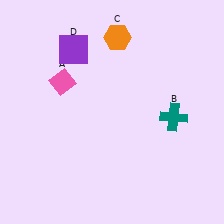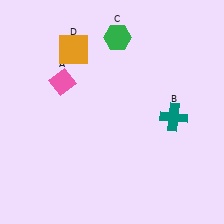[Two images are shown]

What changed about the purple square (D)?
In Image 1, D is purple. In Image 2, it changed to orange.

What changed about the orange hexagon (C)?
In Image 1, C is orange. In Image 2, it changed to green.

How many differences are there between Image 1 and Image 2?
There are 2 differences between the two images.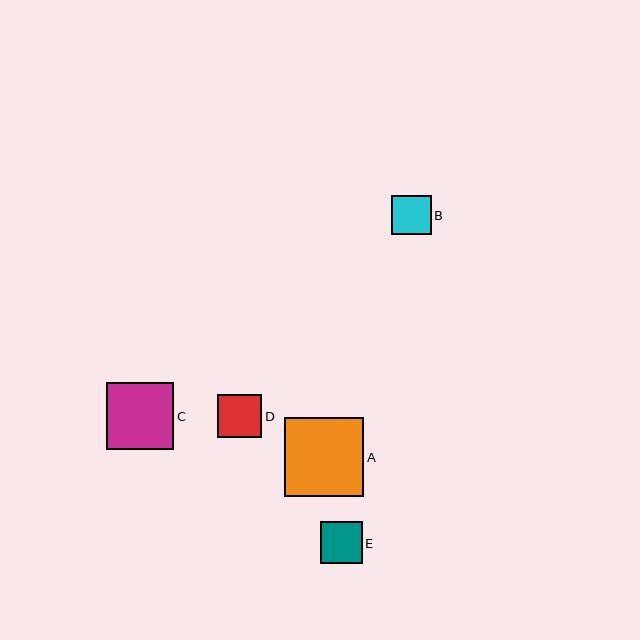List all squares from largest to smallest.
From largest to smallest: A, C, D, E, B.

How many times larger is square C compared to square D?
Square C is approximately 1.5 times the size of square D.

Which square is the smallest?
Square B is the smallest with a size of approximately 39 pixels.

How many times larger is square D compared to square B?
Square D is approximately 1.1 times the size of square B.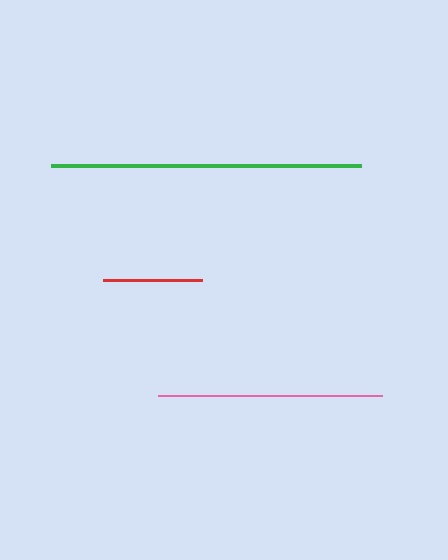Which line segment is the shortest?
The red line is the shortest at approximately 99 pixels.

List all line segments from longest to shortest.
From longest to shortest: green, pink, red.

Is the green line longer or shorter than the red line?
The green line is longer than the red line.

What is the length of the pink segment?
The pink segment is approximately 224 pixels long.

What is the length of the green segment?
The green segment is approximately 310 pixels long.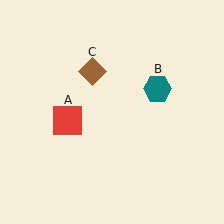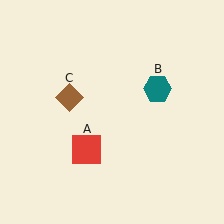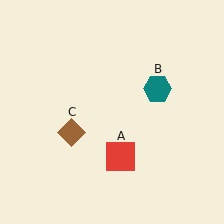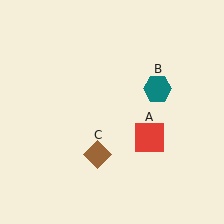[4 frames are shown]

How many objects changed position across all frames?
2 objects changed position: red square (object A), brown diamond (object C).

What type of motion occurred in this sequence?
The red square (object A), brown diamond (object C) rotated counterclockwise around the center of the scene.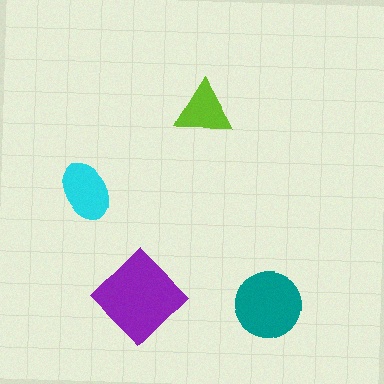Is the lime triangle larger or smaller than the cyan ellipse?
Smaller.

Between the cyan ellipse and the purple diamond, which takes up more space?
The purple diamond.